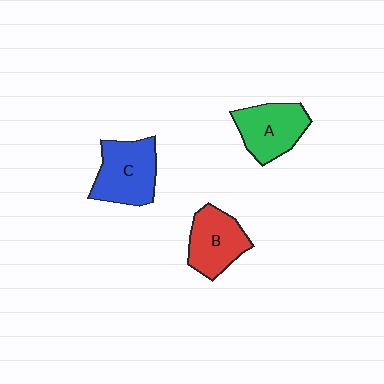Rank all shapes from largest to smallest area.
From largest to smallest: C (blue), A (green), B (red).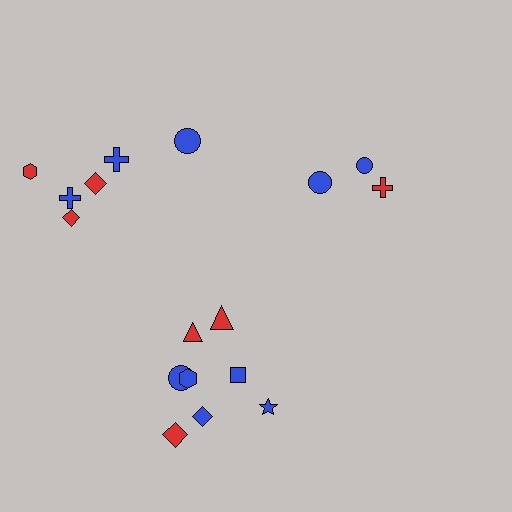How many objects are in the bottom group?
There are 8 objects.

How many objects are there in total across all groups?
There are 17 objects.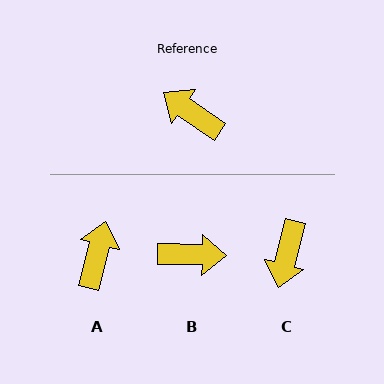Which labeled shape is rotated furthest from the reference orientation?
B, about 146 degrees away.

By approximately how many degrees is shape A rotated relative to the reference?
Approximately 70 degrees clockwise.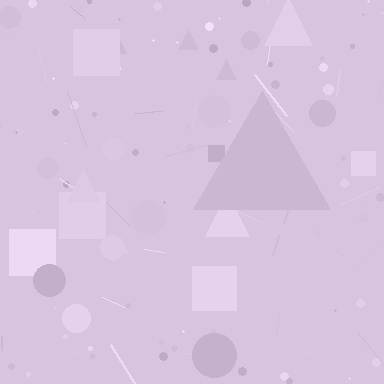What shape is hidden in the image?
A triangle is hidden in the image.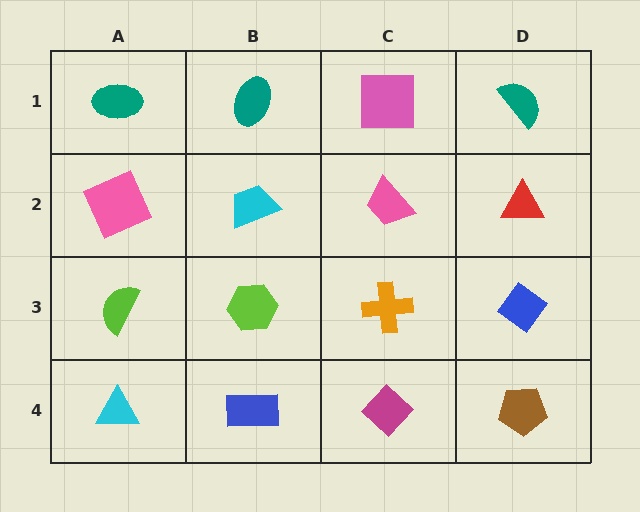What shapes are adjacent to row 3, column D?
A red triangle (row 2, column D), a brown pentagon (row 4, column D), an orange cross (row 3, column C).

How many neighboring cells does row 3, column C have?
4.